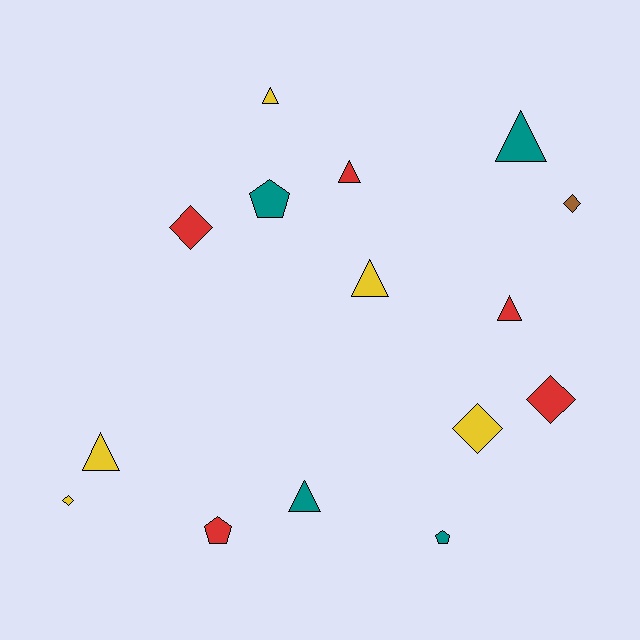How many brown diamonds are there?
There is 1 brown diamond.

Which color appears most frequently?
Red, with 5 objects.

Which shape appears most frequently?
Triangle, with 7 objects.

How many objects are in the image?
There are 15 objects.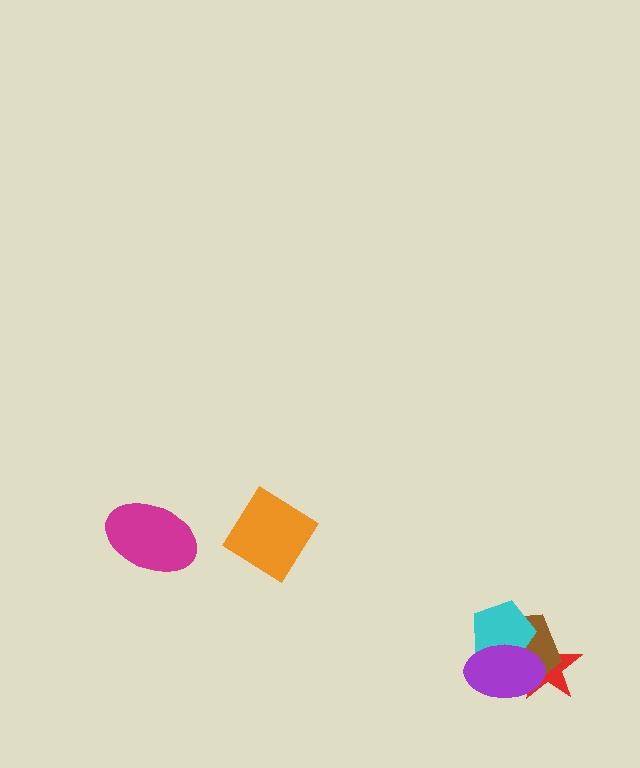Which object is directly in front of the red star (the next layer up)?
The brown pentagon is directly in front of the red star.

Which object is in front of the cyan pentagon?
The purple ellipse is in front of the cyan pentagon.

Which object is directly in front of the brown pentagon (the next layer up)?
The cyan pentagon is directly in front of the brown pentagon.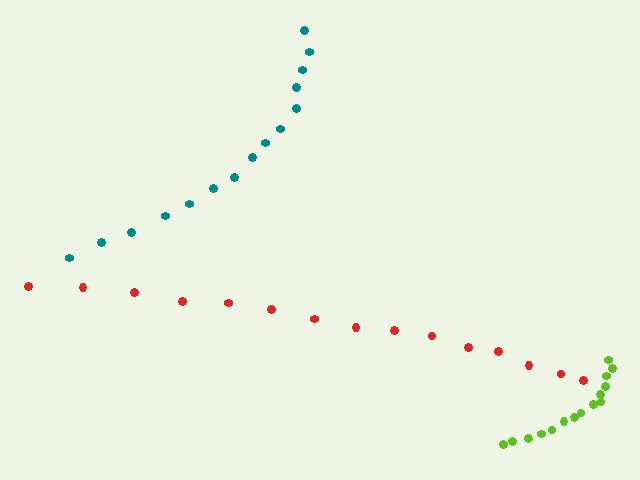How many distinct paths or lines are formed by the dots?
There are 3 distinct paths.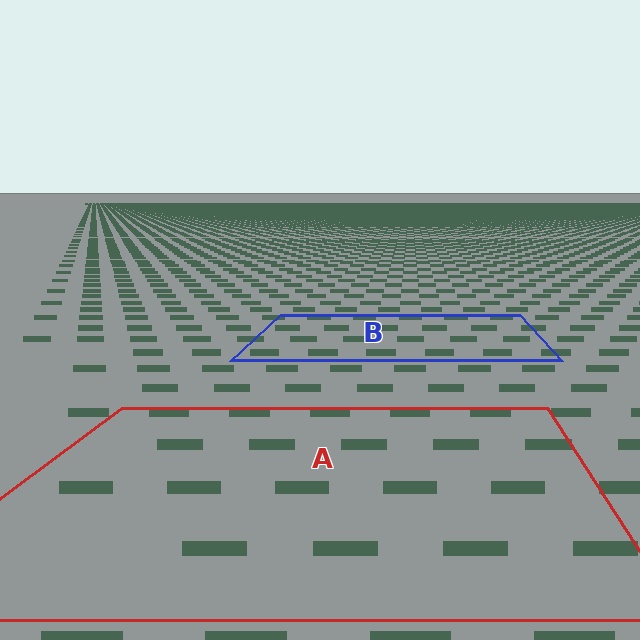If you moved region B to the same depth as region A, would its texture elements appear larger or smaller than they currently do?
They would appear larger. At a closer depth, the same texture elements are projected at a bigger on-screen size.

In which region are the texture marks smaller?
The texture marks are smaller in region B, because it is farther away.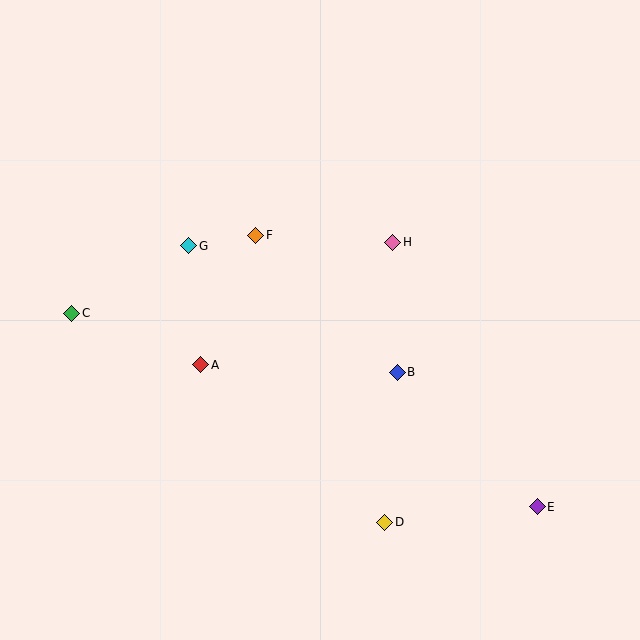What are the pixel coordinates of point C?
Point C is at (72, 313).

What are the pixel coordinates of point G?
Point G is at (189, 246).